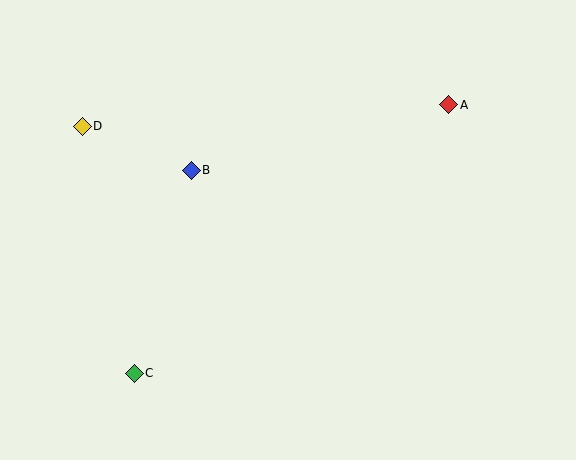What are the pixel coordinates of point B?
Point B is at (191, 170).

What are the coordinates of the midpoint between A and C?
The midpoint between A and C is at (291, 239).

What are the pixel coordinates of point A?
Point A is at (449, 105).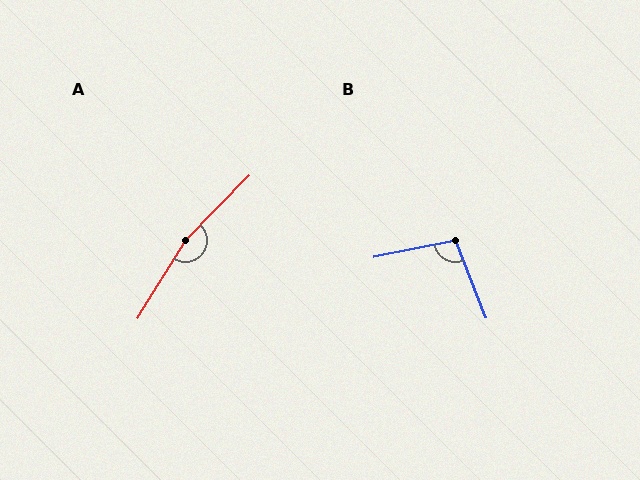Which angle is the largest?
A, at approximately 167 degrees.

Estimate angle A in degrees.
Approximately 167 degrees.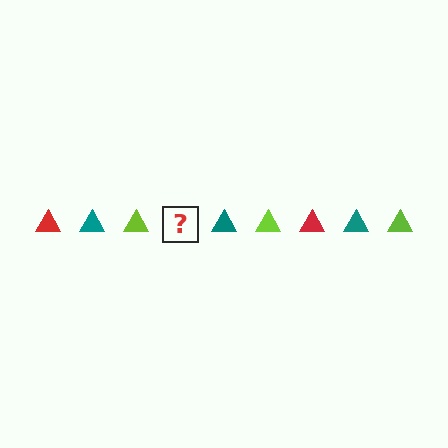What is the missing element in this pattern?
The missing element is a red triangle.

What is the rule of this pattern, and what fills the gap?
The rule is that the pattern cycles through red, teal, lime triangles. The gap should be filled with a red triangle.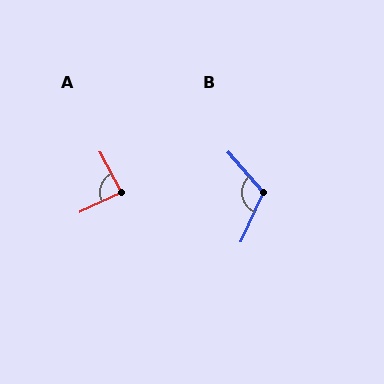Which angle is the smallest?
A, at approximately 86 degrees.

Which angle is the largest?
B, at approximately 115 degrees.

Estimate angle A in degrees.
Approximately 86 degrees.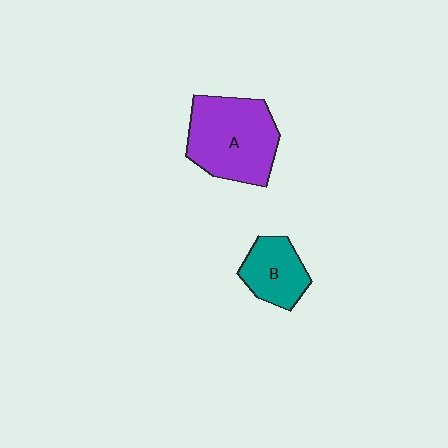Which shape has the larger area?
Shape A (purple).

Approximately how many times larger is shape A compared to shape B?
Approximately 1.8 times.